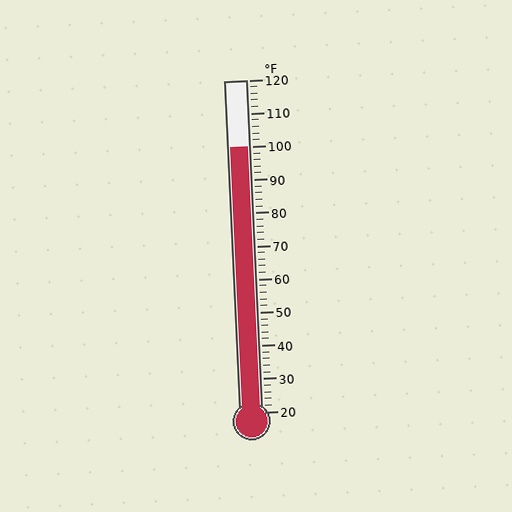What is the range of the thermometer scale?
The thermometer scale ranges from 20°F to 120°F.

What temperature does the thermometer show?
The thermometer shows approximately 100°F.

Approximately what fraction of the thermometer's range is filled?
The thermometer is filled to approximately 80% of its range.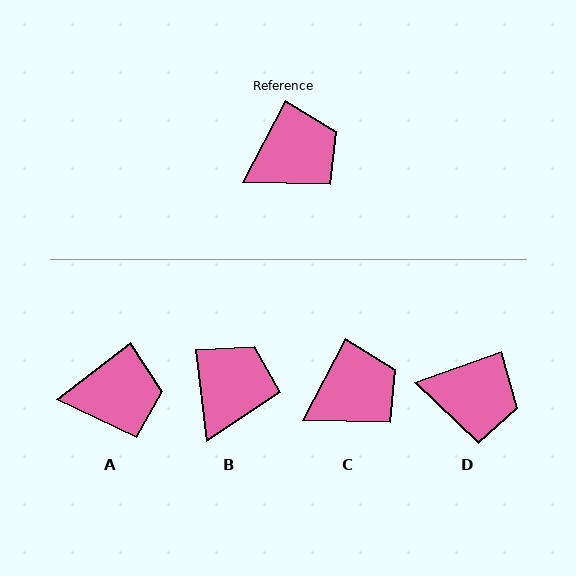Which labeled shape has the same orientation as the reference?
C.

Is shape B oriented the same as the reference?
No, it is off by about 35 degrees.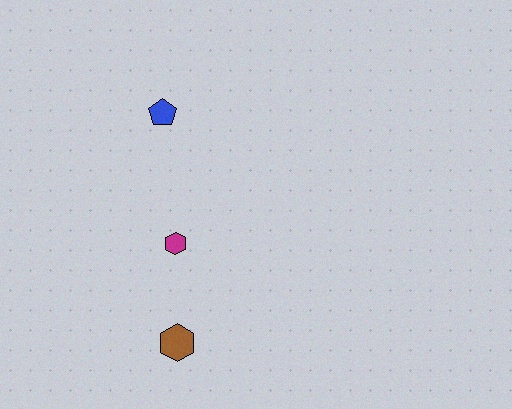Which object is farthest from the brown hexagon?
The blue pentagon is farthest from the brown hexagon.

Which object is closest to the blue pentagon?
The magenta hexagon is closest to the blue pentagon.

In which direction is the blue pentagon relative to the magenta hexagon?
The blue pentagon is above the magenta hexagon.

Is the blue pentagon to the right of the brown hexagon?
No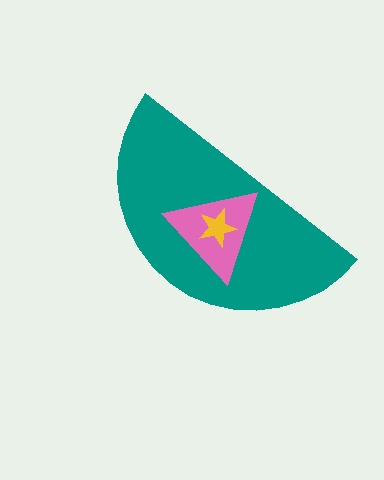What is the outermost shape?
The teal semicircle.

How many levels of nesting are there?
3.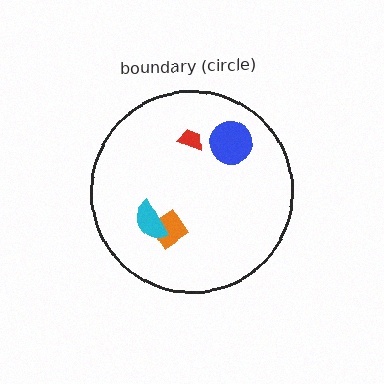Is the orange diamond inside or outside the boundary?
Inside.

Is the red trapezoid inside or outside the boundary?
Inside.